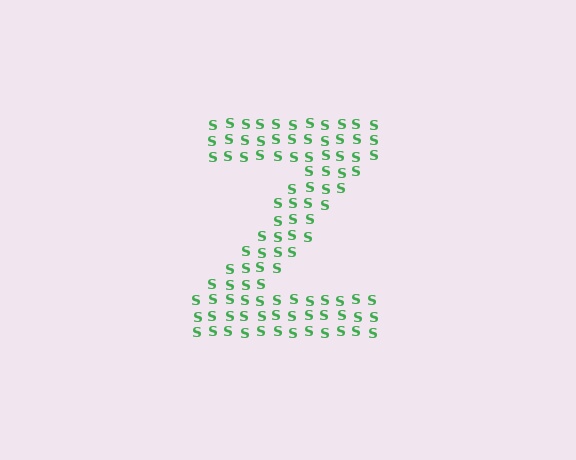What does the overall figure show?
The overall figure shows the letter Z.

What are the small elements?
The small elements are letter S's.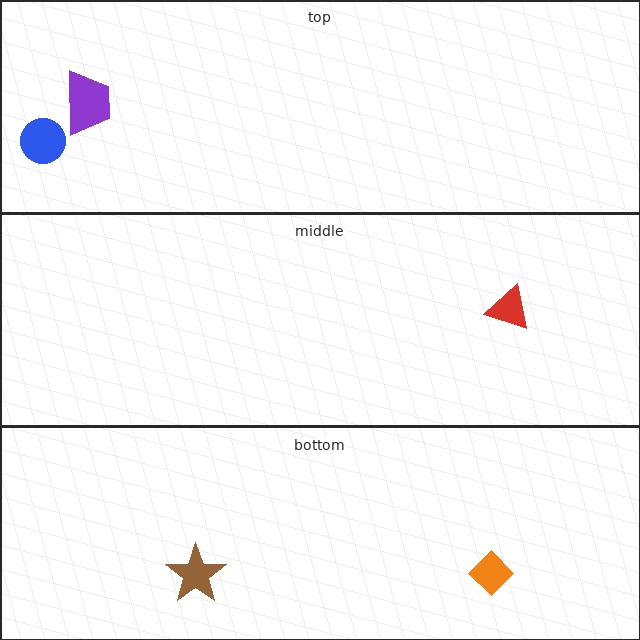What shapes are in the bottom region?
The orange diamond, the brown star.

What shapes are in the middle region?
The red triangle.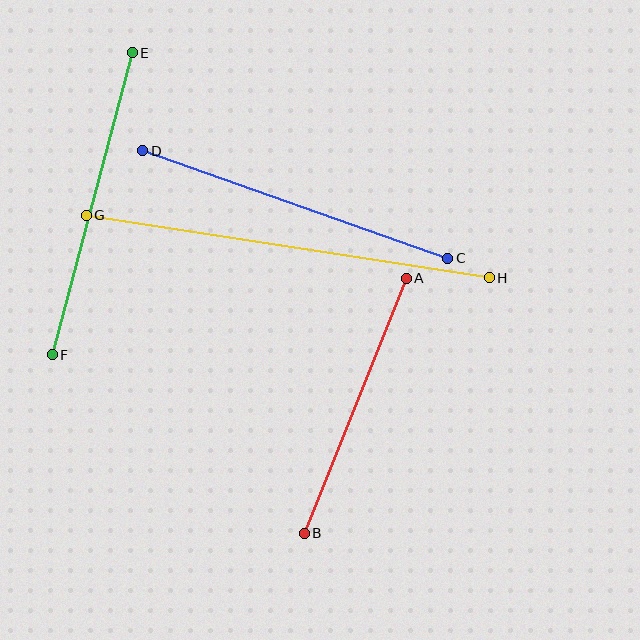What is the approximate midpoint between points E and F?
The midpoint is at approximately (92, 204) pixels.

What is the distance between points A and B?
The distance is approximately 275 pixels.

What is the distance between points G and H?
The distance is approximately 407 pixels.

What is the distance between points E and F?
The distance is approximately 313 pixels.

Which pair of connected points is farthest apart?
Points G and H are farthest apart.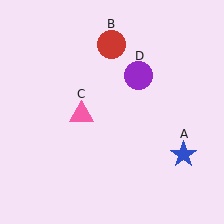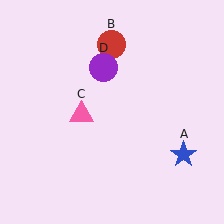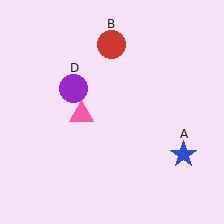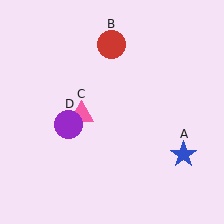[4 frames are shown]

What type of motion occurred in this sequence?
The purple circle (object D) rotated counterclockwise around the center of the scene.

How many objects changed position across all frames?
1 object changed position: purple circle (object D).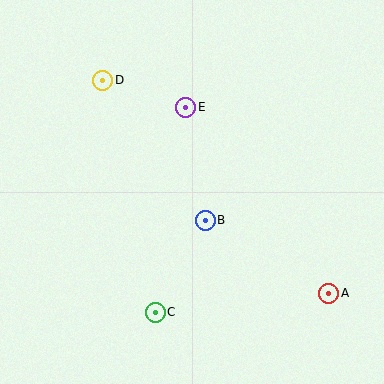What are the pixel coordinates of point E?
Point E is at (186, 107).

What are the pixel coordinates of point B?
Point B is at (205, 220).